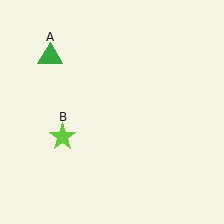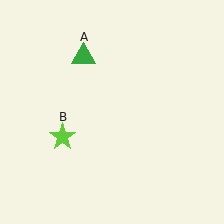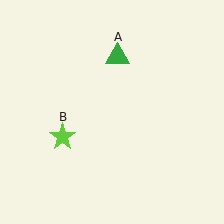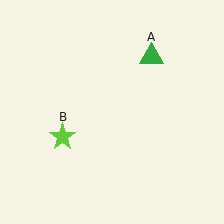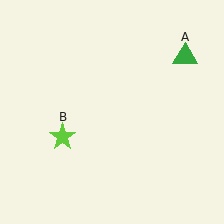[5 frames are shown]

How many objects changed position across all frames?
1 object changed position: green triangle (object A).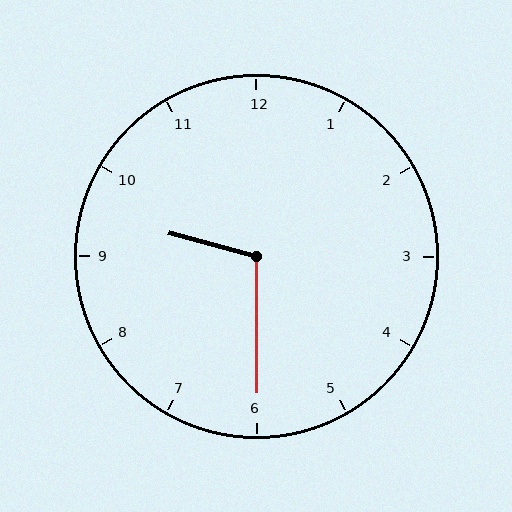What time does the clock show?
9:30.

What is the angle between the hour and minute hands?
Approximately 105 degrees.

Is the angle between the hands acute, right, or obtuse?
It is obtuse.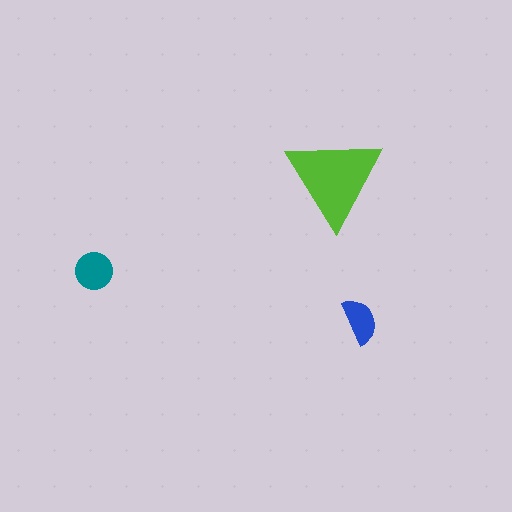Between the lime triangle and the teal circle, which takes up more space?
The lime triangle.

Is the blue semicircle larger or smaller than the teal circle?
Smaller.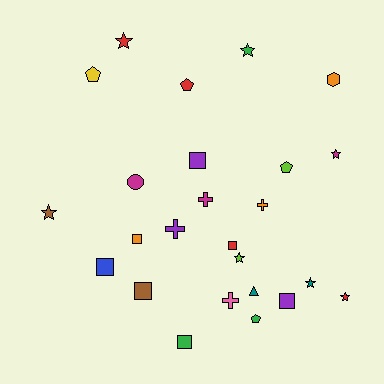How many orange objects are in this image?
There are 3 orange objects.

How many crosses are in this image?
There are 4 crosses.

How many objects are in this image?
There are 25 objects.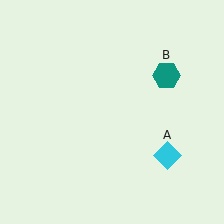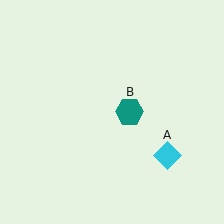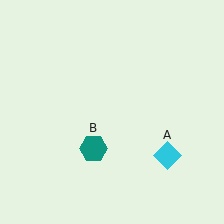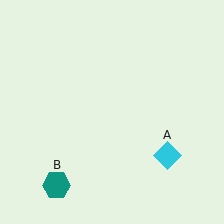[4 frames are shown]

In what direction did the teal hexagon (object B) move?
The teal hexagon (object B) moved down and to the left.